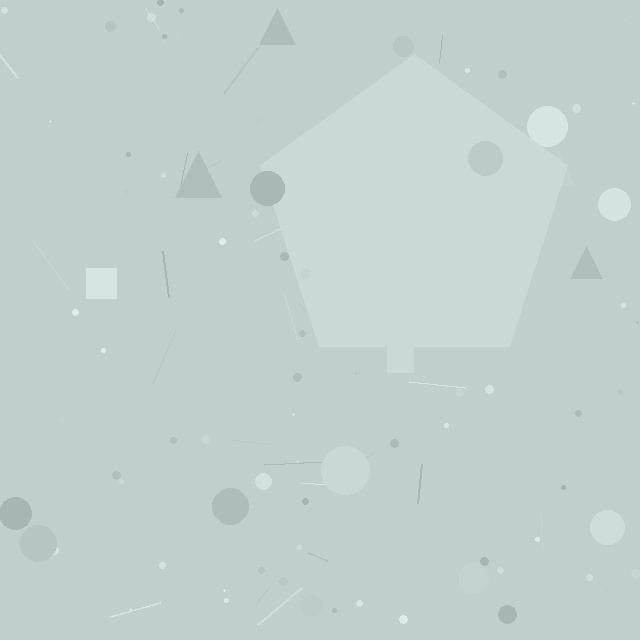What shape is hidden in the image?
A pentagon is hidden in the image.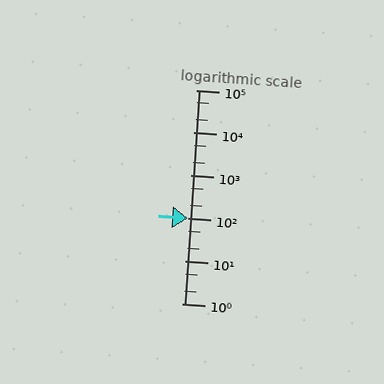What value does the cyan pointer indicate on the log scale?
The pointer indicates approximately 100.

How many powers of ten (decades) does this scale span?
The scale spans 5 decades, from 1 to 100000.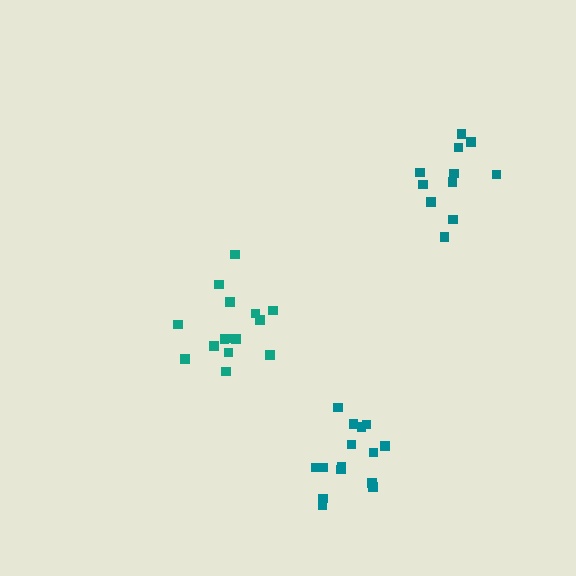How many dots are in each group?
Group 1: 15 dots, Group 2: 15 dots, Group 3: 11 dots (41 total).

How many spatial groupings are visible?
There are 3 spatial groupings.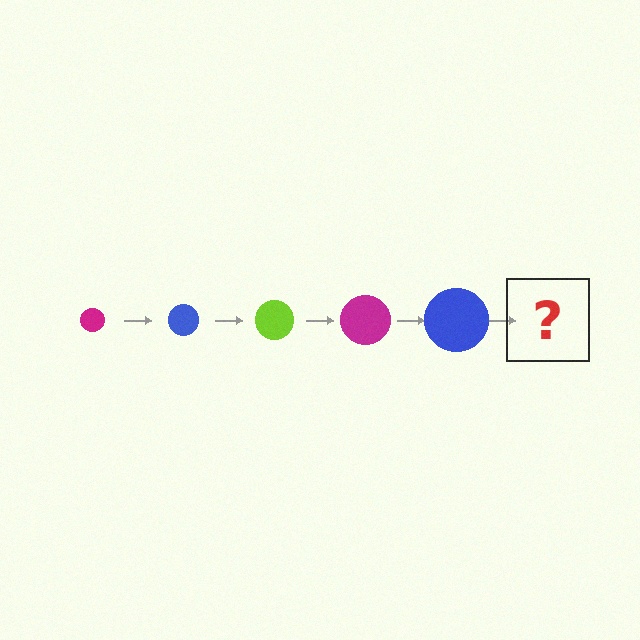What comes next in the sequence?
The next element should be a lime circle, larger than the previous one.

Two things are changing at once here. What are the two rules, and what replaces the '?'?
The two rules are that the circle grows larger each step and the color cycles through magenta, blue, and lime. The '?' should be a lime circle, larger than the previous one.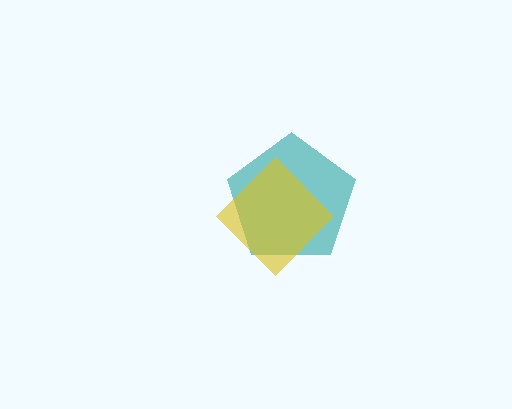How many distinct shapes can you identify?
There are 2 distinct shapes: a teal pentagon, a yellow diamond.